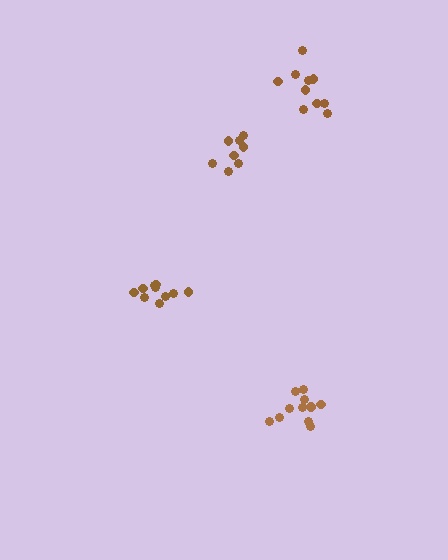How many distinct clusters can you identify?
There are 4 distinct clusters.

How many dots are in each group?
Group 1: 11 dots, Group 2: 8 dots, Group 3: 10 dots, Group 4: 10 dots (39 total).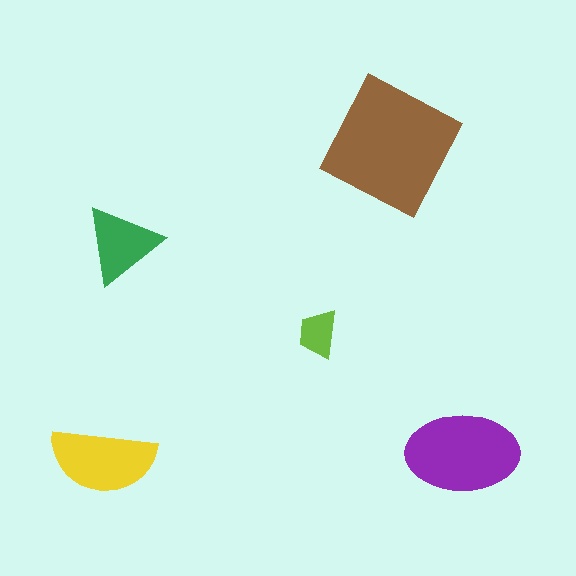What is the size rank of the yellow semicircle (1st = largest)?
3rd.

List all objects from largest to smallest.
The brown square, the purple ellipse, the yellow semicircle, the green triangle, the lime trapezoid.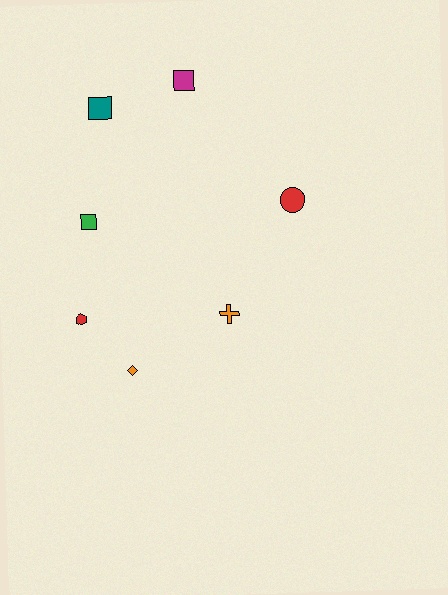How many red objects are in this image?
There are 2 red objects.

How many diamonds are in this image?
There is 1 diamond.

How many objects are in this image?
There are 7 objects.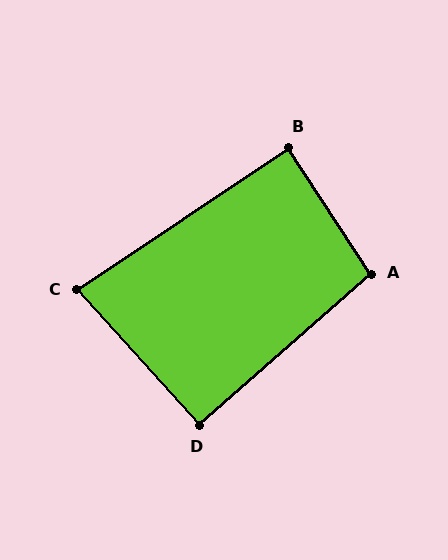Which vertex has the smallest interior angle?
C, at approximately 82 degrees.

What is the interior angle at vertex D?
Approximately 91 degrees (approximately right).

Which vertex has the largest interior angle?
A, at approximately 98 degrees.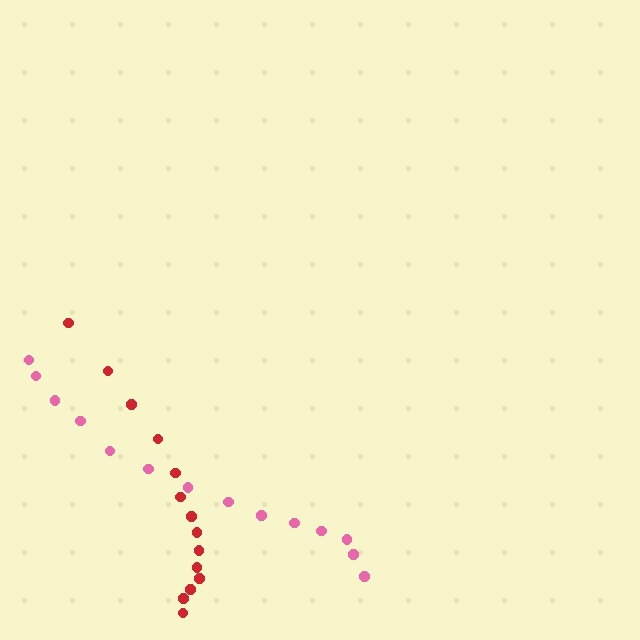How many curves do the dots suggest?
There are 2 distinct paths.